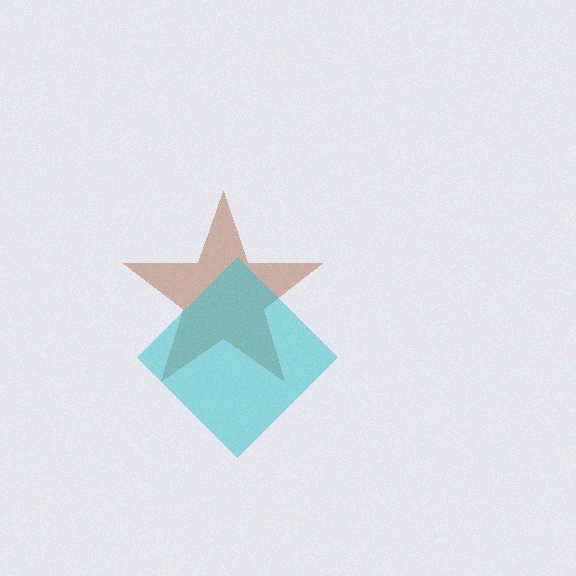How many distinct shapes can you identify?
There are 2 distinct shapes: a brown star, a cyan diamond.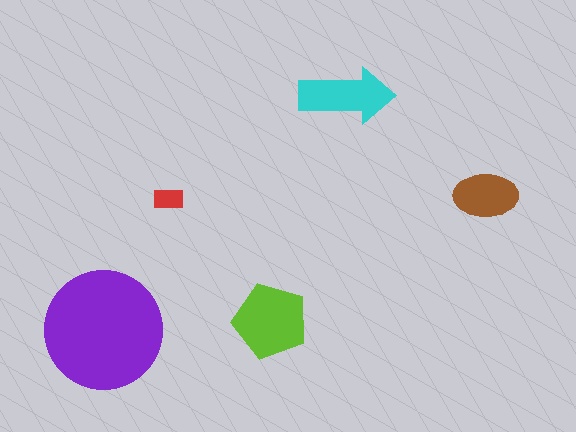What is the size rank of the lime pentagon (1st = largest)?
2nd.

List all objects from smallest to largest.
The red rectangle, the brown ellipse, the cyan arrow, the lime pentagon, the purple circle.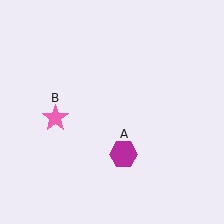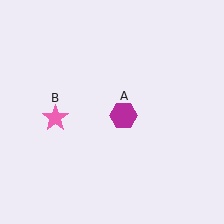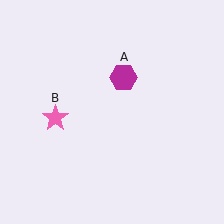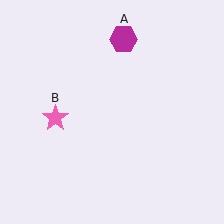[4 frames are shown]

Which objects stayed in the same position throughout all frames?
Pink star (object B) remained stationary.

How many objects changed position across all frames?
1 object changed position: magenta hexagon (object A).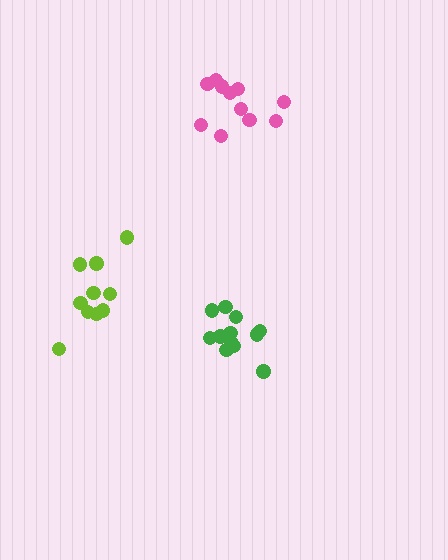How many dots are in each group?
Group 1: 12 dots, Group 2: 11 dots, Group 3: 10 dots (33 total).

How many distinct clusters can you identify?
There are 3 distinct clusters.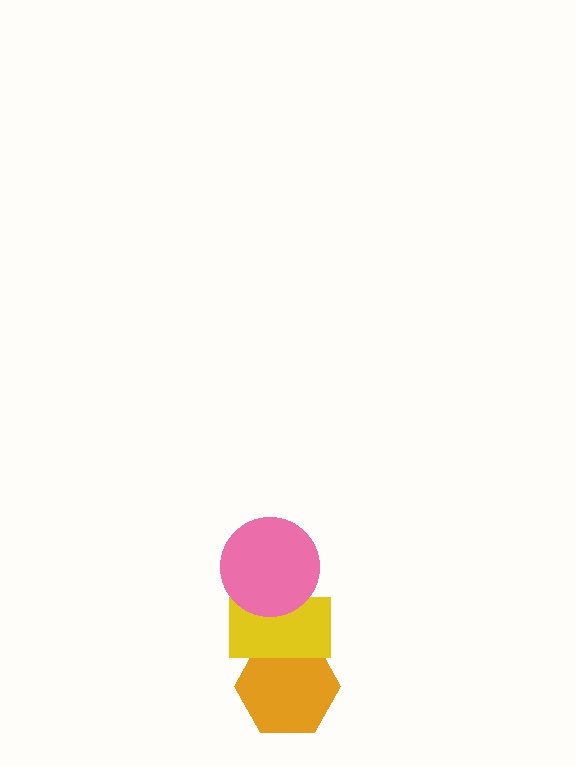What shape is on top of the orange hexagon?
The yellow rectangle is on top of the orange hexagon.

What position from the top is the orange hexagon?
The orange hexagon is 3rd from the top.